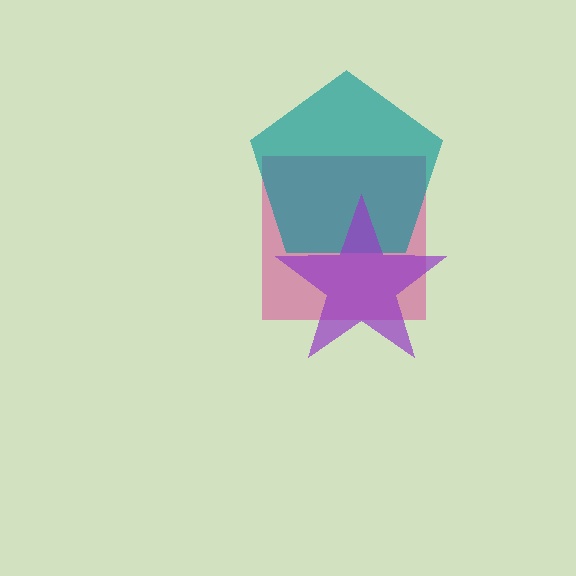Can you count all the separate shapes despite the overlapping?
Yes, there are 3 separate shapes.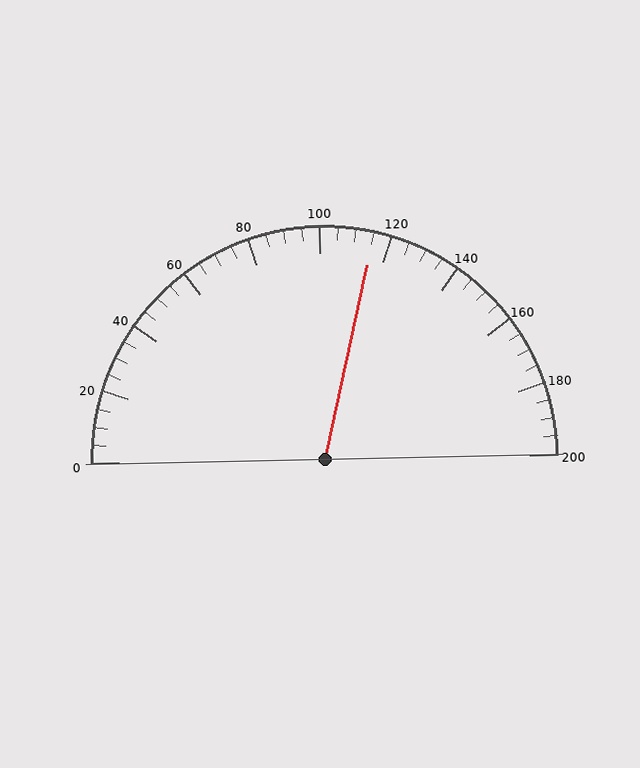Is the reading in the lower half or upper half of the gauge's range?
The reading is in the upper half of the range (0 to 200).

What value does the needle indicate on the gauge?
The needle indicates approximately 115.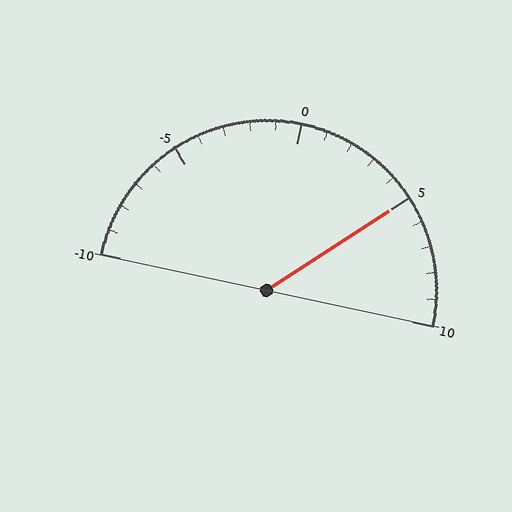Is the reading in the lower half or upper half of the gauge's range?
The reading is in the upper half of the range (-10 to 10).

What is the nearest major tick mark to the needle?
The nearest major tick mark is 5.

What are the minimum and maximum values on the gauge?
The gauge ranges from -10 to 10.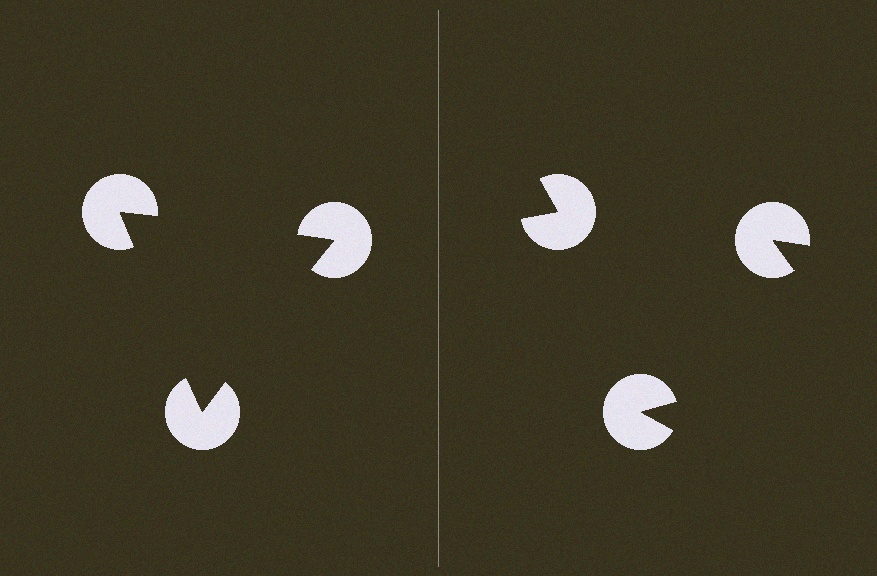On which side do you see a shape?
An illusory triangle appears on the left side. On the right side the wedge cuts are rotated, so no coherent shape forms.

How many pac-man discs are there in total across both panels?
6 — 3 on each side.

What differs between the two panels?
The pac-man discs are positioned identically on both sides; only the wedge orientations differ. On the left they align to a triangle; on the right they are misaligned.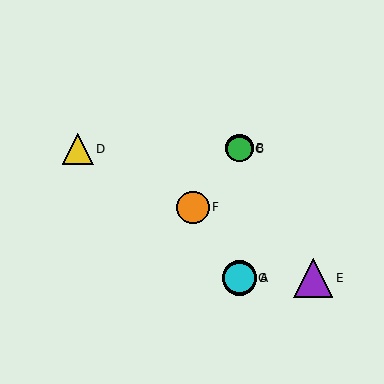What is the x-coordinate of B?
Object B is at x≈239.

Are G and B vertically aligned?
Yes, both are at x≈239.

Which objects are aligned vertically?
Objects A, B, C, G are aligned vertically.